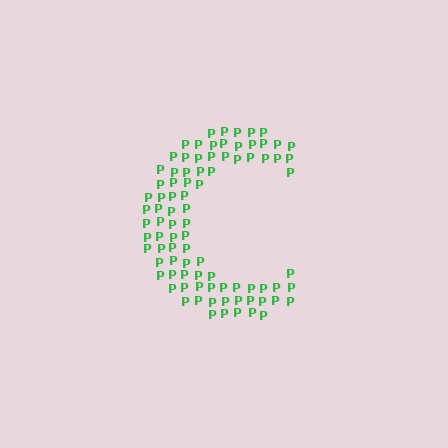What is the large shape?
The large shape is the letter C.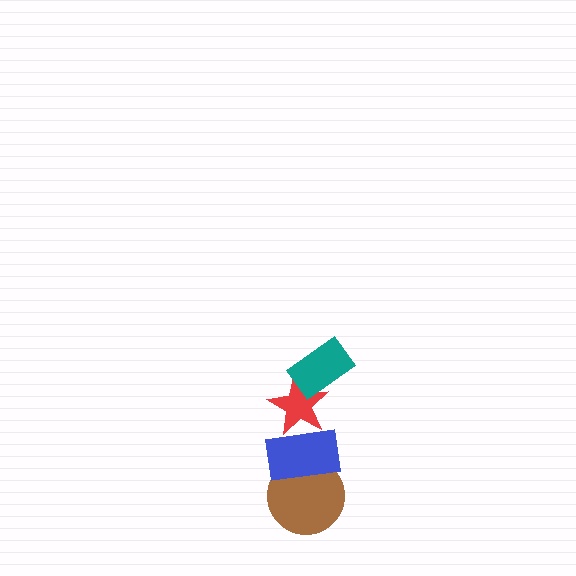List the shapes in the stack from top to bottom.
From top to bottom: the teal rectangle, the red star, the blue rectangle, the brown circle.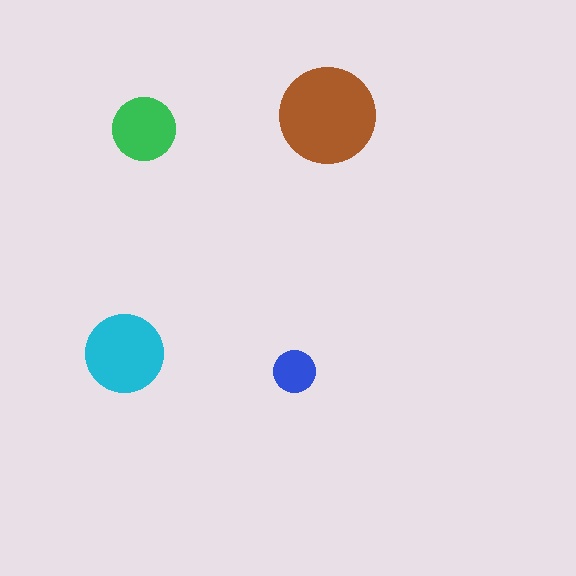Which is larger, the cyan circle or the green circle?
The cyan one.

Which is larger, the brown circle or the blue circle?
The brown one.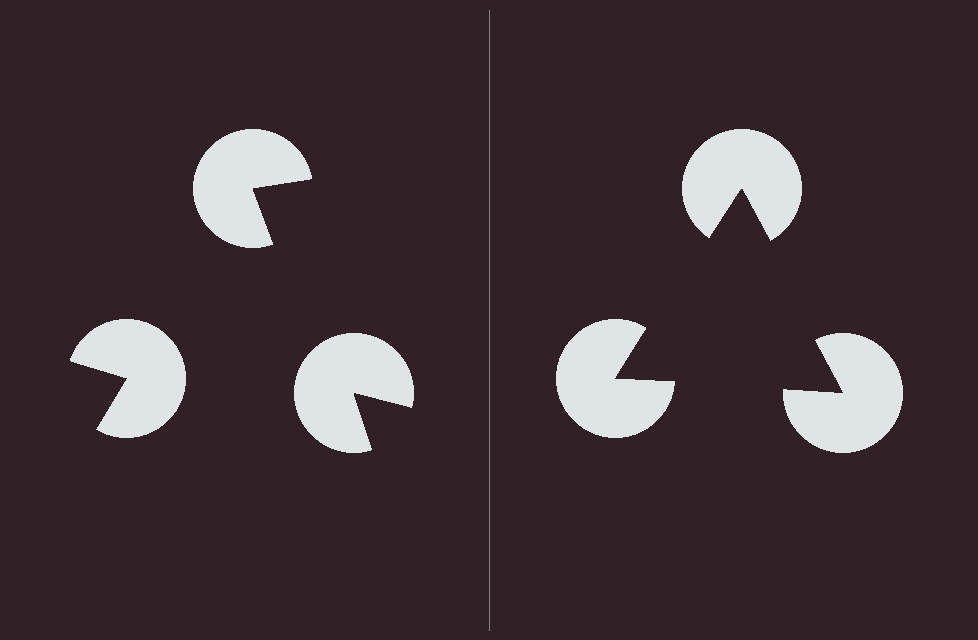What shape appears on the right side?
An illusory triangle.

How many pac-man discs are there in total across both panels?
6 — 3 on each side.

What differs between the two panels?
The pac-man discs are positioned identically on both sides; only the wedge orientations differ. On the right they align to a triangle; on the left they are misaligned.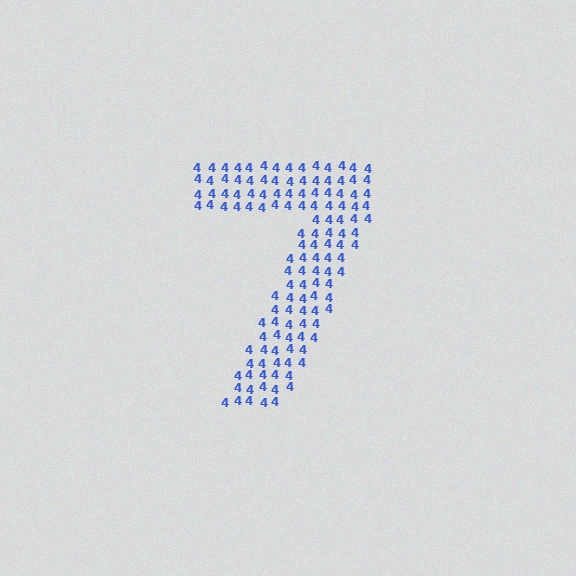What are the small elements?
The small elements are digit 4's.